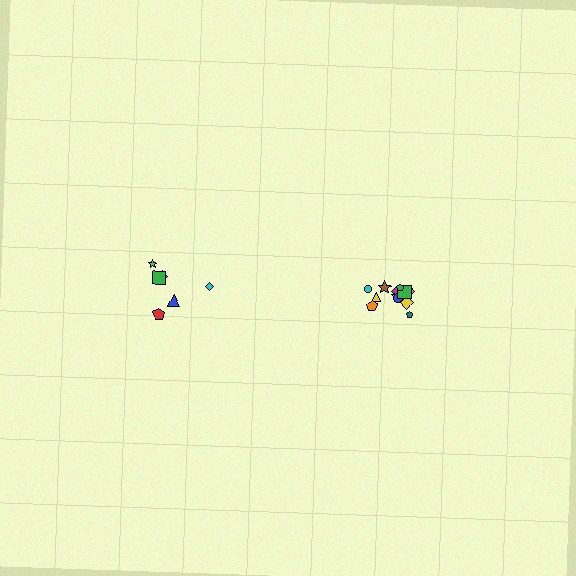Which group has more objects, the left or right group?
The right group.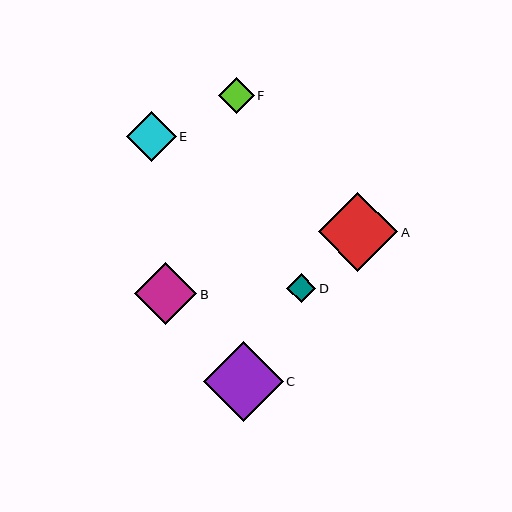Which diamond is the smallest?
Diamond D is the smallest with a size of approximately 29 pixels.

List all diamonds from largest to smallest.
From largest to smallest: C, A, B, E, F, D.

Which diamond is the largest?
Diamond C is the largest with a size of approximately 80 pixels.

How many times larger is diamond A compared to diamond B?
Diamond A is approximately 1.3 times the size of diamond B.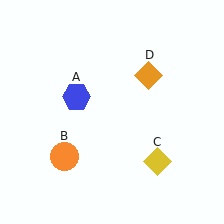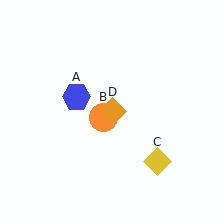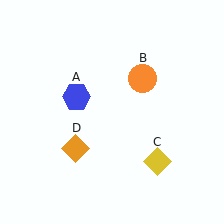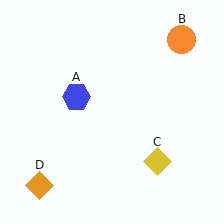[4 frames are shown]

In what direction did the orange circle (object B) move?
The orange circle (object B) moved up and to the right.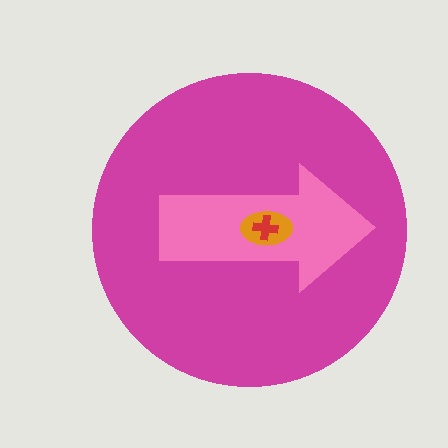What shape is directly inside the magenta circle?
The pink arrow.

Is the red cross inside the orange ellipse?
Yes.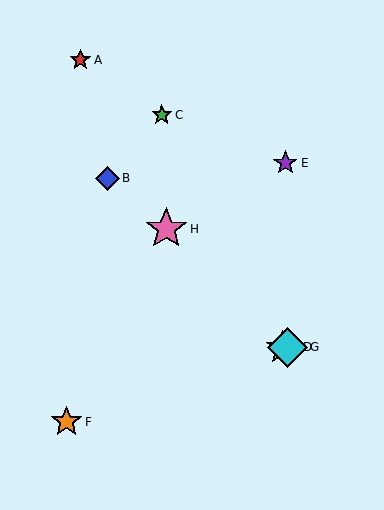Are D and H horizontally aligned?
No, D is at y≈347 and H is at y≈229.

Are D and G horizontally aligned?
Yes, both are at y≈347.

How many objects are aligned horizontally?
2 objects (D, G) are aligned horizontally.